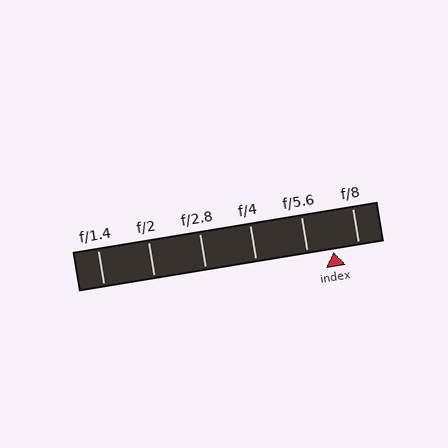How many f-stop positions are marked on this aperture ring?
There are 6 f-stop positions marked.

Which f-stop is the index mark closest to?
The index mark is closest to f/8.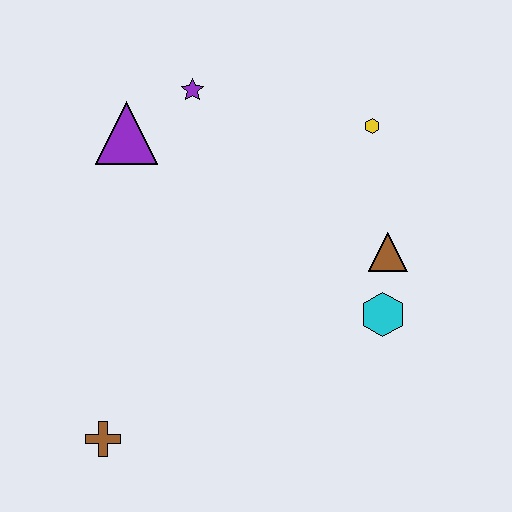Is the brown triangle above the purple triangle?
No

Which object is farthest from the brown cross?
The yellow hexagon is farthest from the brown cross.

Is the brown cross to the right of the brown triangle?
No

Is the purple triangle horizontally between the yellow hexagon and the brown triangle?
No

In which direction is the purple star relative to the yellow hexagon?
The purple star is to the left of the yellow hexagon.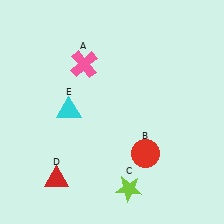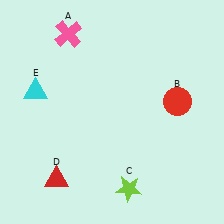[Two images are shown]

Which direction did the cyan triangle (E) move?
The cyan triangle (E) moved left.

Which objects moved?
The objects that moved are: the pink cross (A), the red circle (B), the cyan triangle (E).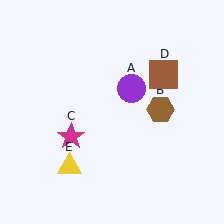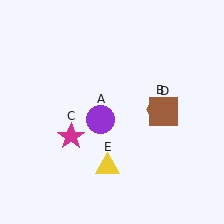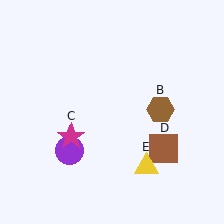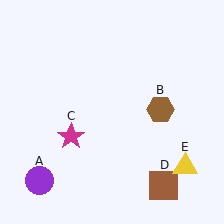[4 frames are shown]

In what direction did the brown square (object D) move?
The brown square (object D) moved down.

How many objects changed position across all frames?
3 objects changed position: purple circle (object A), brown square (object D), yellow triangle (object E).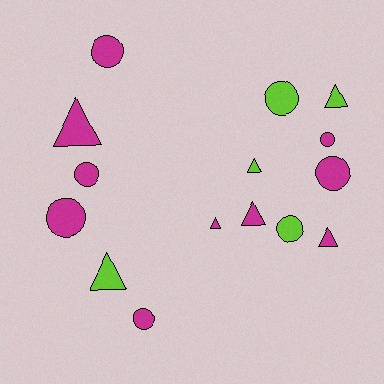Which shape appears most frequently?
Circle, with 8 objects.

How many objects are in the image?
There are 15 objects.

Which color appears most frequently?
Magenta, with 10 objects.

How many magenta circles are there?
There are 6 magenta circles.